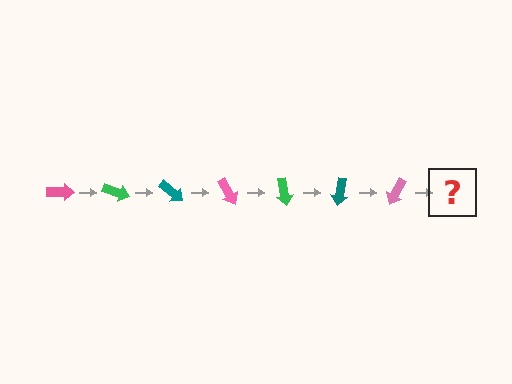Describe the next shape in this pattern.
It should be a green arrow, rotated 140 degrees from the start.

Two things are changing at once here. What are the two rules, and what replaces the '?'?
The two rules are that it rotates 20 degrees each step and the color cycles through pink, green, and teal. The '?' should be a green arrow, rotated 140 degrees from the start.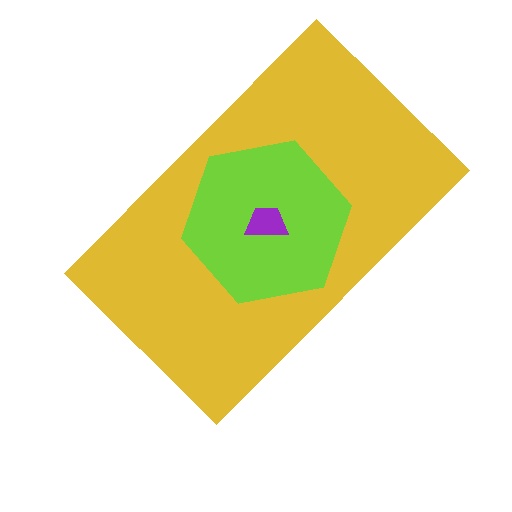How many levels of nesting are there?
3.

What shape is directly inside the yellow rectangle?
The lime hexagon.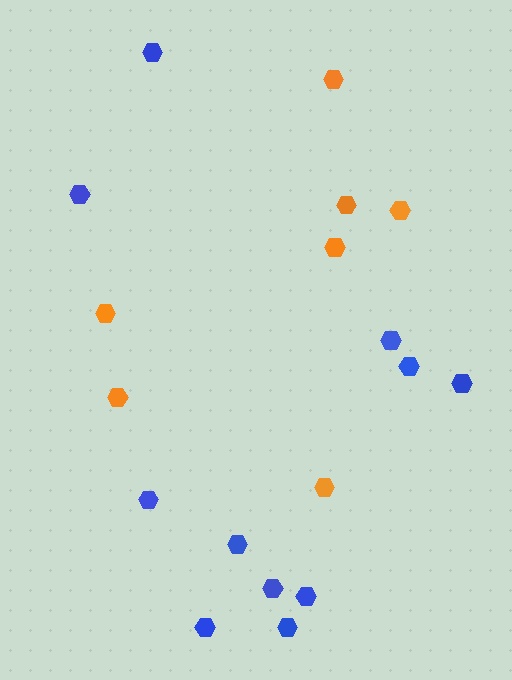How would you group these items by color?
There are 2 groups: one group of blue hexagons (11) and one group of orange hexagons (7).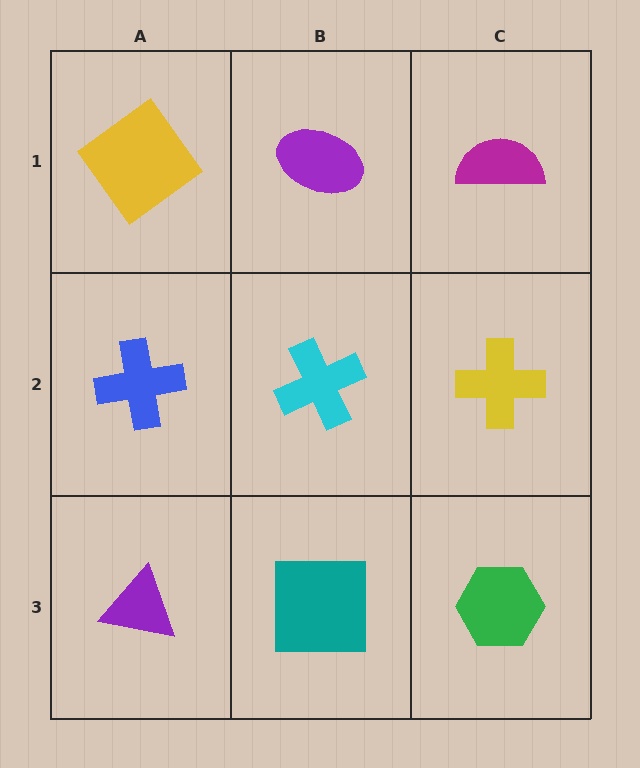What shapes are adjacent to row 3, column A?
A blue cross (row 2, column A), a teal square (row 3, column B).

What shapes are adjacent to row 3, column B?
A cyan cross (row 2, column B), a purple triangle (row 3, column A), a green hexagon (row 3, column C).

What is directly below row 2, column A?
A purple triangle.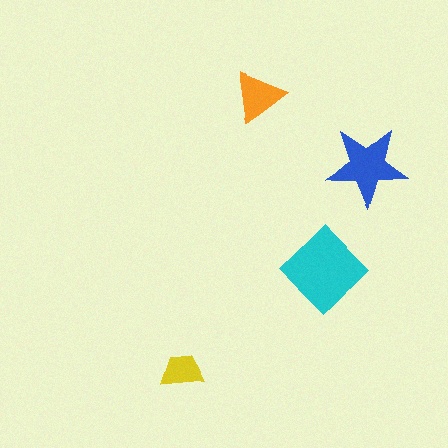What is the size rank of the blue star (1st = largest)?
2nd.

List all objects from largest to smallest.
The cyan diamond, the blue star, the orange triangle, the yellow trapezoid.